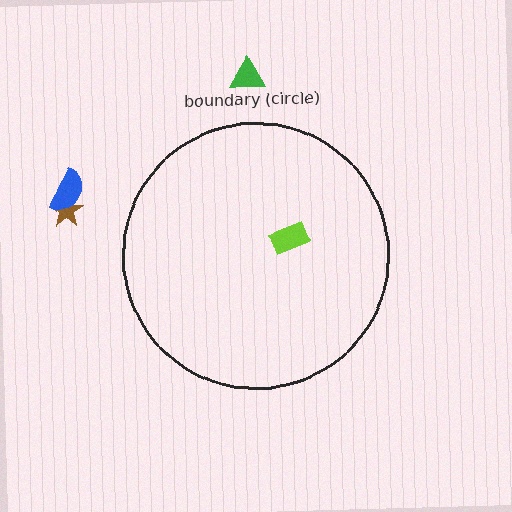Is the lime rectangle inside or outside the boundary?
Inside.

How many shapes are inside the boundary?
1 inside, 3 outside.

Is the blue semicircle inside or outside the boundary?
Outside.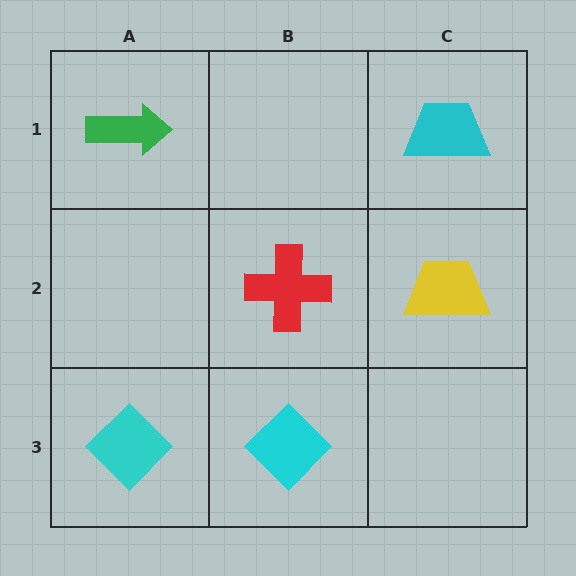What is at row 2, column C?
A yellow trapezoid.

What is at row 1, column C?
A cyan trapezoid.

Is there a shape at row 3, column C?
No, that cell is empty.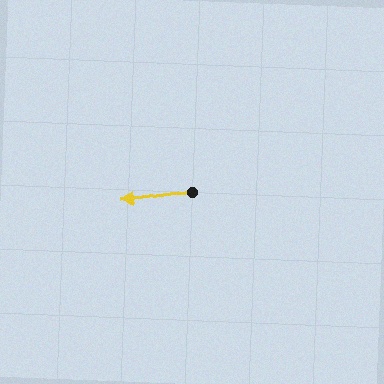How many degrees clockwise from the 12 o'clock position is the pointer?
Approximately 262 degrees.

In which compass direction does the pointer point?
West.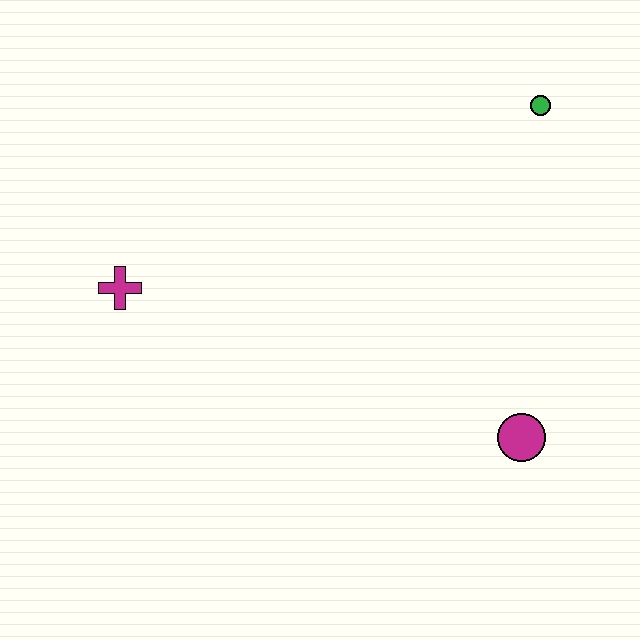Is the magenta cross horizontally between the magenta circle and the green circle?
No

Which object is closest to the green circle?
The magenta circle is closest to the green circle.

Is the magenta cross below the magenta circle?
No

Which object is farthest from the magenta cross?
The green circle is farthest from the magenta cross.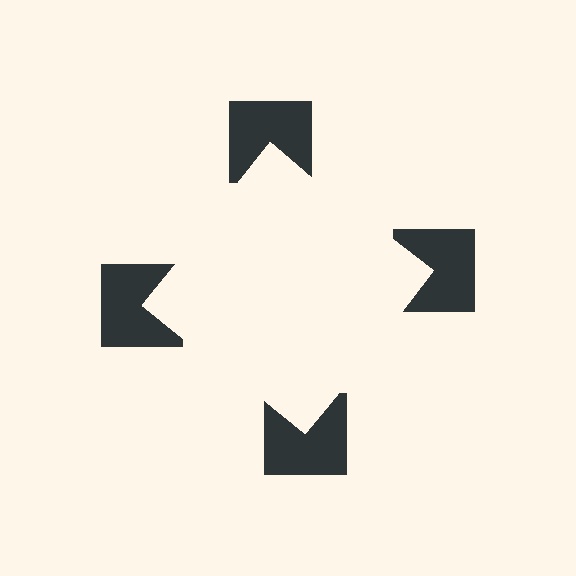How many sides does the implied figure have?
4 sides.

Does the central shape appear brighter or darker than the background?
It typically appears slightly brighter than the background, even though no actual brightness change is drawn.